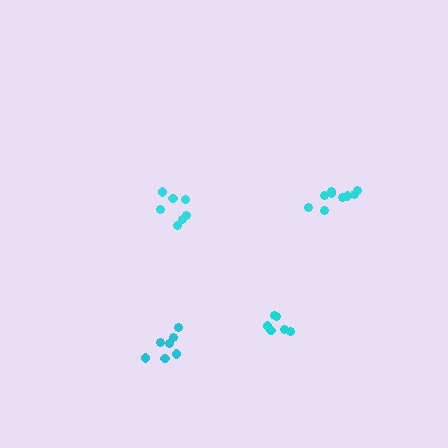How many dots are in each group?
Group 1: 7 dots, Group 2: 7 dots, Group 3: 9 dots, Group 4: 6 dots (29 total).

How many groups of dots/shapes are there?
There are 4 groups.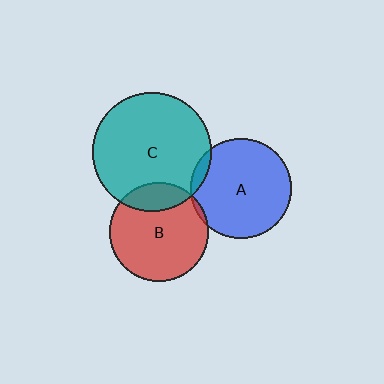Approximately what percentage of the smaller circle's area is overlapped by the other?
Approximately 20%.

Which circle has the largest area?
Circle C (teal).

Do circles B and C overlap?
Yes.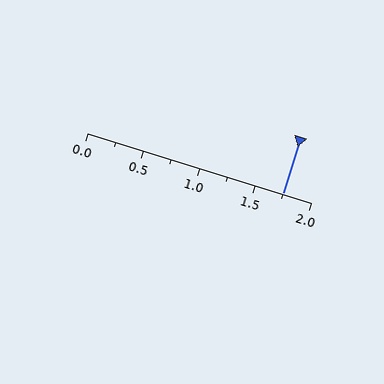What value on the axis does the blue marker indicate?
The marker indicates approximately 1.75.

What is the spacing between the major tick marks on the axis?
The major ticks are spaced 0.5 apart.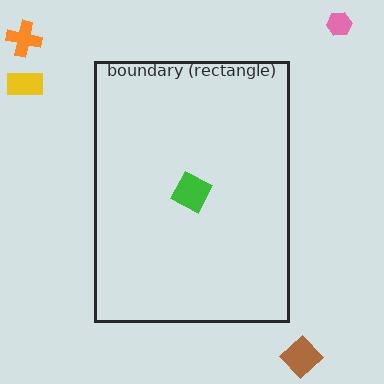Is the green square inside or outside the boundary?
Inside.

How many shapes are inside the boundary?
1 inside, 4 outside.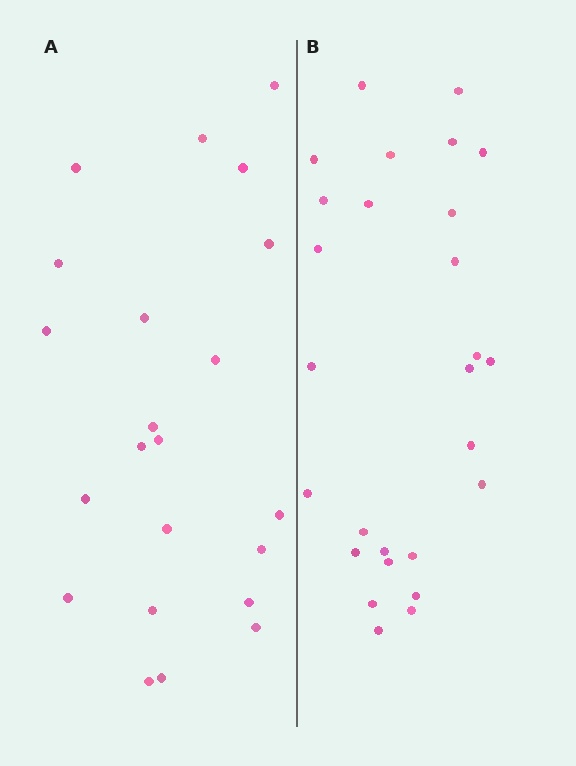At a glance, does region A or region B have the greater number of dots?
Region B (the right region) has more dots.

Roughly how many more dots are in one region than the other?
Region B has about 5 more dots than region A.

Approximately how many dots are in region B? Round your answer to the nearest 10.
About 30 dots. (The exact count is 27, which rounds to 30.)